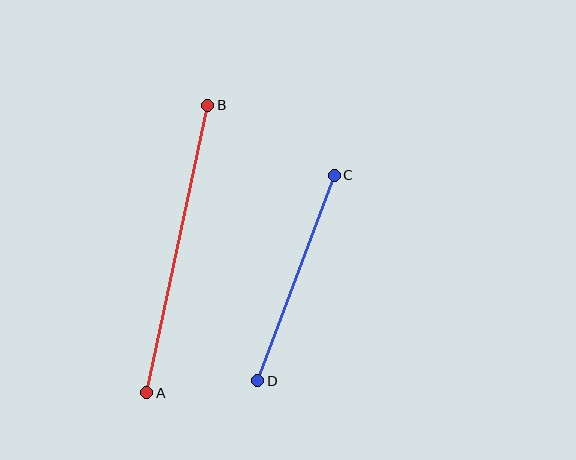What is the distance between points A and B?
The distance is approximately 294 pixels.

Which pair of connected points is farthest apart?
Points A and B are farthest apart.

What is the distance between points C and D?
The distance is approximately 219 pixels.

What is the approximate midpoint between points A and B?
The midpoint is at approximately (177, 249) pixels.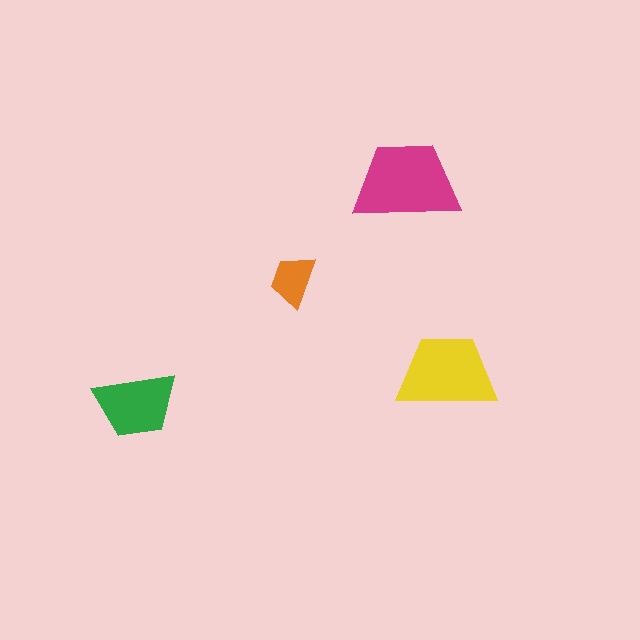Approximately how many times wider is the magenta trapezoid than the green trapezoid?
About 1.5 times wider.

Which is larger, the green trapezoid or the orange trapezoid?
The green one.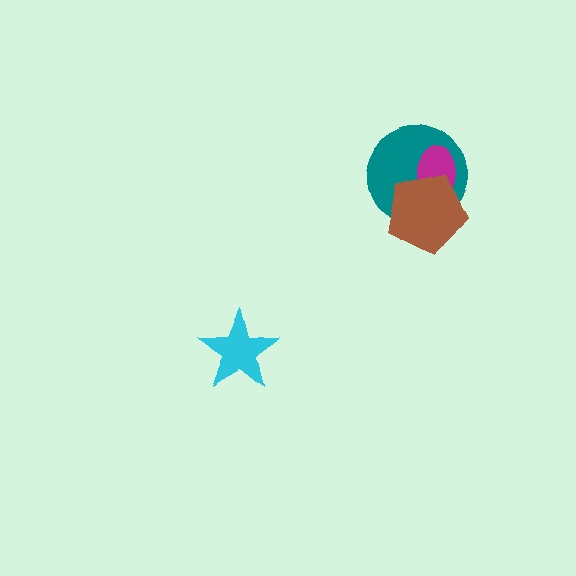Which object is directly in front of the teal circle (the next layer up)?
The magenta ellipse is directly in front of the teal circle.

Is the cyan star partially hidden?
No, no other shape covers it.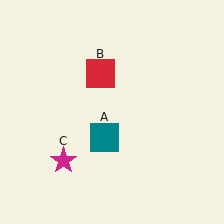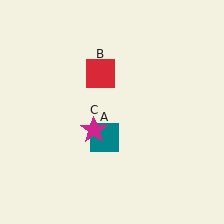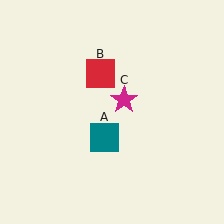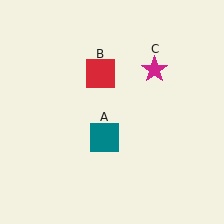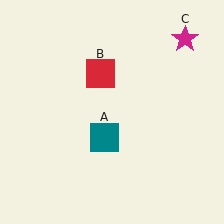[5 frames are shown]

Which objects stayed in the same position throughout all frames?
Teal square (object A) and red square (object B) remained stationary.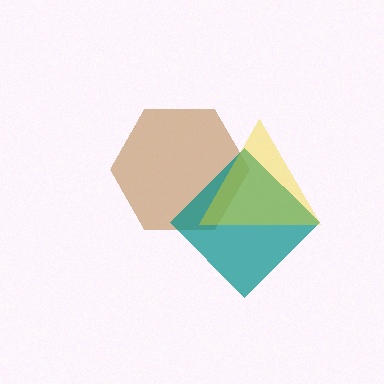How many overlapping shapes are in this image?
There are 3 overlapping shapes in the image.